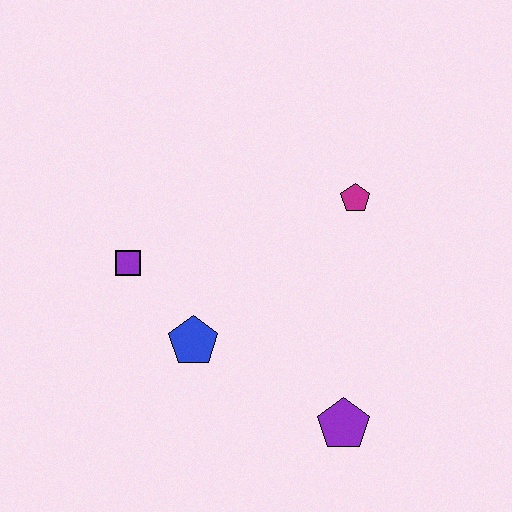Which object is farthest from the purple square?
The purple pentagon is farthest from the purple square.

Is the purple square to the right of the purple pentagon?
No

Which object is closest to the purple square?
The blue pentagon is closest to the purple square.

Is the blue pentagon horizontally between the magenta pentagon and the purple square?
Yes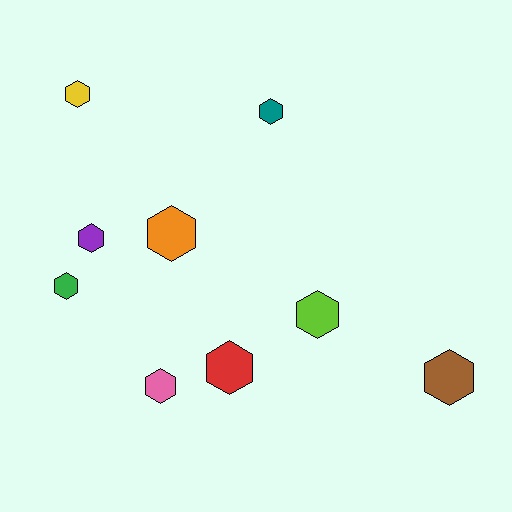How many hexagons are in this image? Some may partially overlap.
There are 9 hexagons.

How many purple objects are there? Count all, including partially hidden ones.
There is 1 purple object.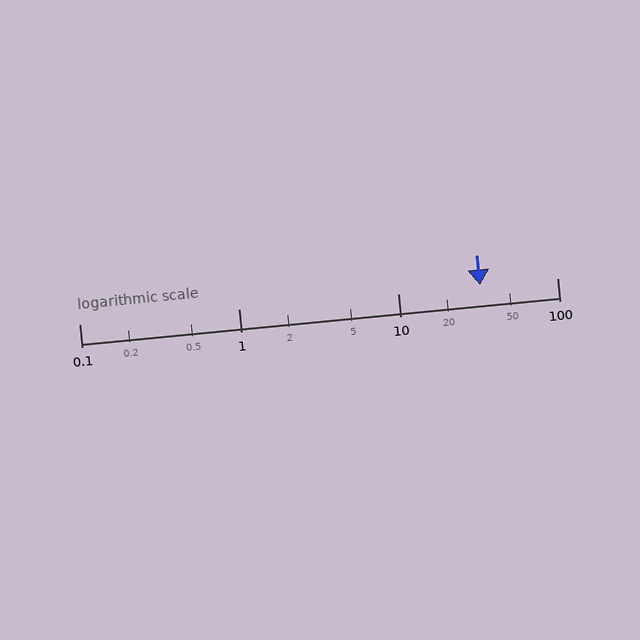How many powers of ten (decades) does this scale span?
The scale spans 3 decades, from 0.1 to 100.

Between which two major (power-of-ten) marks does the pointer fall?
The pointer is between 10 and 100.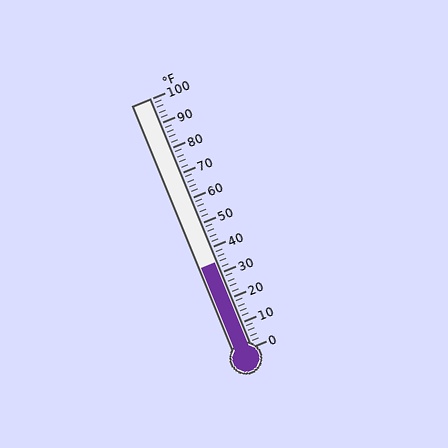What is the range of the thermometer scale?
The thermometer scale ranges from 0°F to 100°F.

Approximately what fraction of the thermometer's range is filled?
The thermometer is filled to approximately 35% of its range.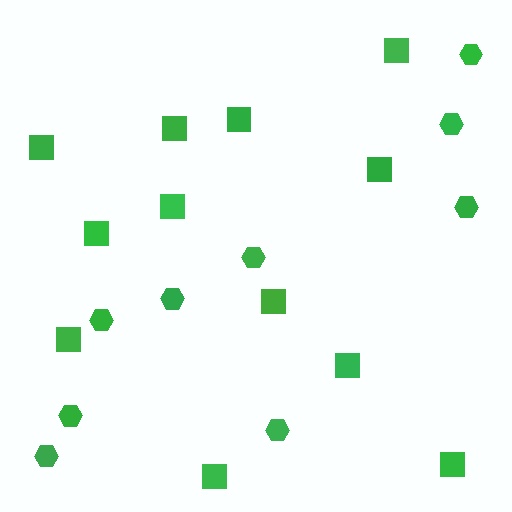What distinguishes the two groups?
There are 2 groups: one group of squares (12) and one group of hexagons (9).